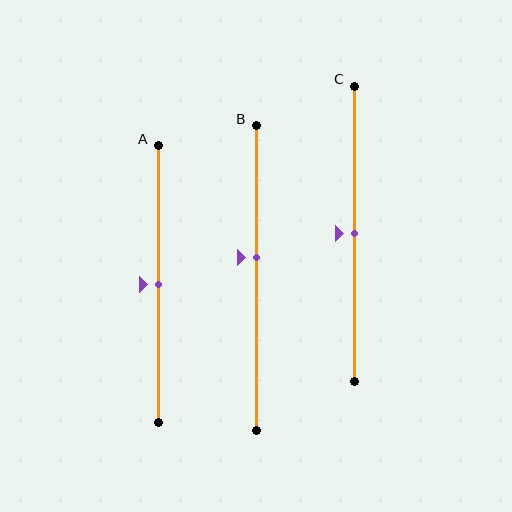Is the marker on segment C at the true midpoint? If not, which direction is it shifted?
Yes, the marker on segment C is at the true midpoint.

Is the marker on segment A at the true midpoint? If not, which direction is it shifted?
Yes, the marker on segment A is at the true midpoint.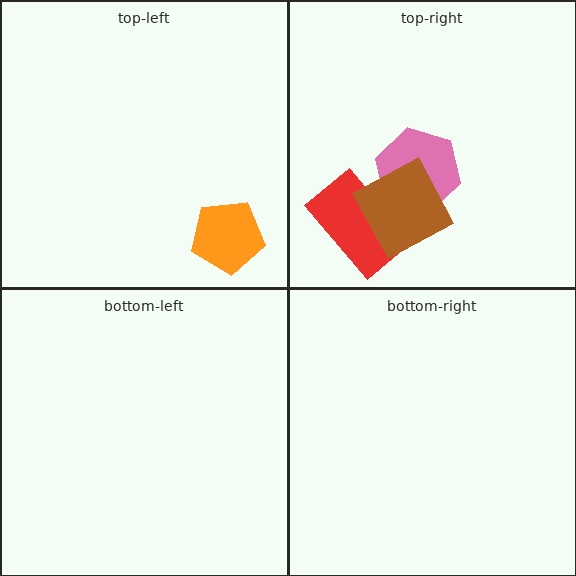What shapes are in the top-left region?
The orange pentagon.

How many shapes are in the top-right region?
3.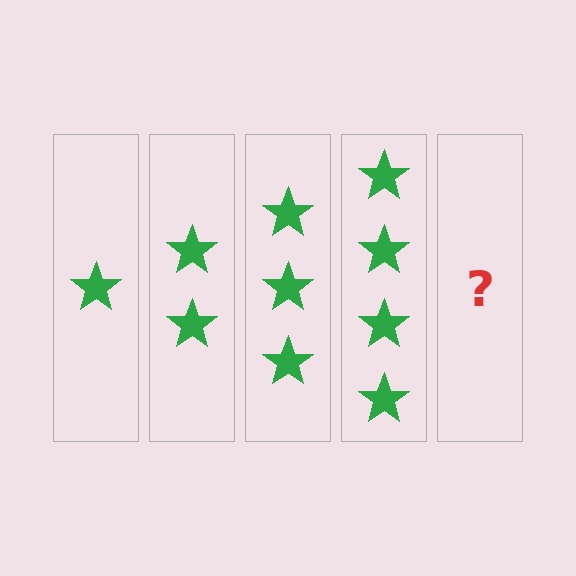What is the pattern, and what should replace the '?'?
The pattern is that each step adds one more star. The '?' should be 5 stars.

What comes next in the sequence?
The next element should be 5 stars.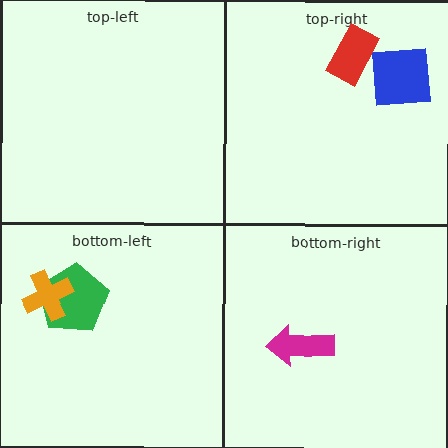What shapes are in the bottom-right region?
The magenta arrow.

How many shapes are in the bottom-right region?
1.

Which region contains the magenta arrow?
The bottom-right region.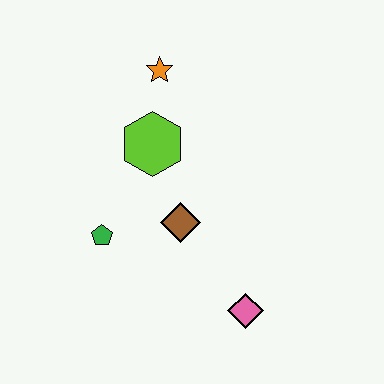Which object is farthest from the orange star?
The pink diamond is farthest from the orange star.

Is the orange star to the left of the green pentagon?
No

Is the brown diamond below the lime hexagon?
Yes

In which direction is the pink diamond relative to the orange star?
The pink diamond is below the orange star.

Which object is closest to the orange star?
The lime hexagon is closest to the orange star.